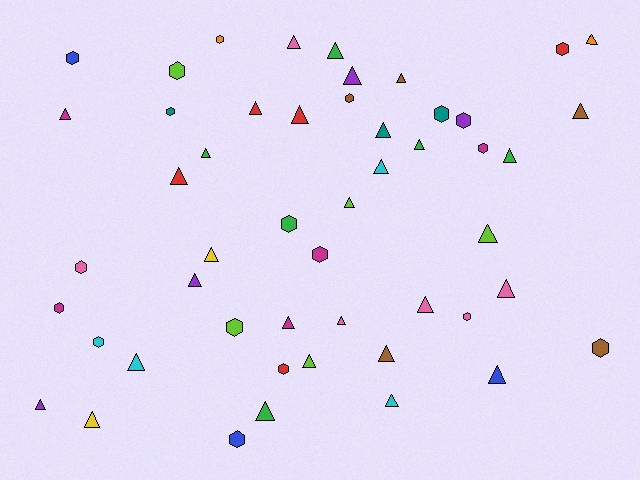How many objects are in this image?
There are 50 objects.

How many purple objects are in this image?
There are 4 purple objects.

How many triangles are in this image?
There are 31 triangles.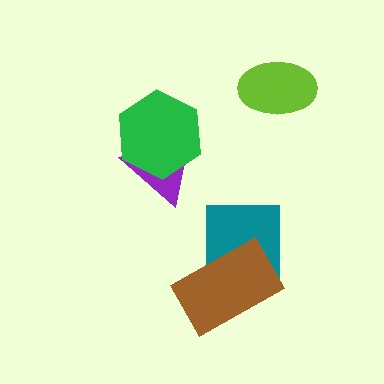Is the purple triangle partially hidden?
Yes, it is partially covered by another shape.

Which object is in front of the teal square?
The brown rectangle is in front of the teal square.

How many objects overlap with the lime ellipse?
0 objects overlap with the lime ellipse.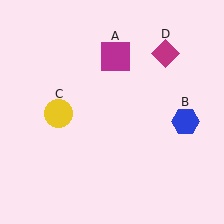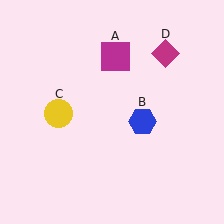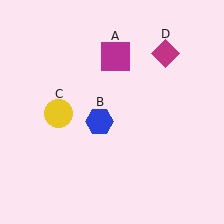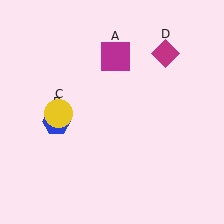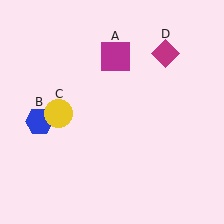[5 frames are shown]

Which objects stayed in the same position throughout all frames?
Magenta square (object A) and yellow circle (object C) and magenta diamond (object D) remained stationary.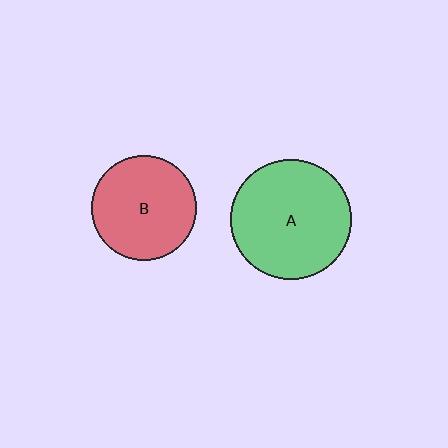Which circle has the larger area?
Circle A (green).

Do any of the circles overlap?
No, none of the circles overlap.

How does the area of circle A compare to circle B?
Approximately 1.3 times.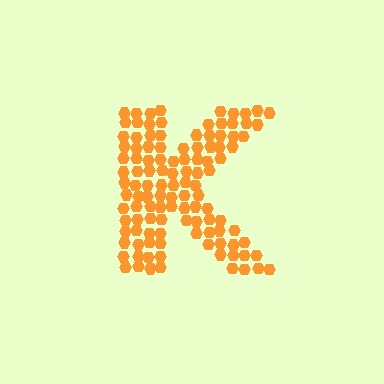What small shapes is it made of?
It is made of small hexagons.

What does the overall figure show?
The overall figure shows the letter K.